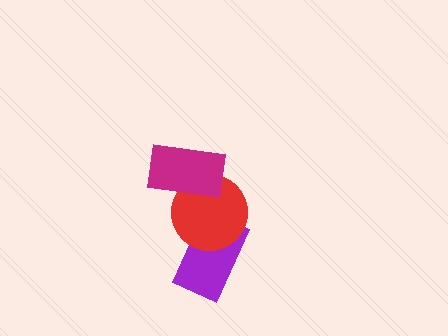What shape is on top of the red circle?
The magenta rectangle is on top of the red circle.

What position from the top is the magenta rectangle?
The magenta rectangle is 1st from the top.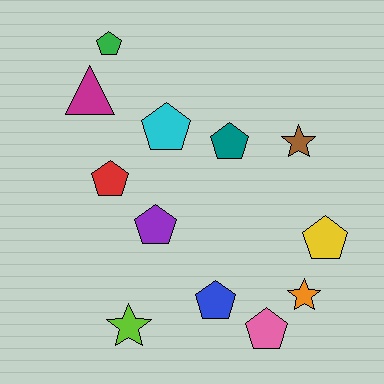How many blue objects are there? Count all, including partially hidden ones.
There is 1 blue object.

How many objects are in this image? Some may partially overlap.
There are 12 objects.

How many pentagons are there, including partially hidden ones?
There are 8 pentagons.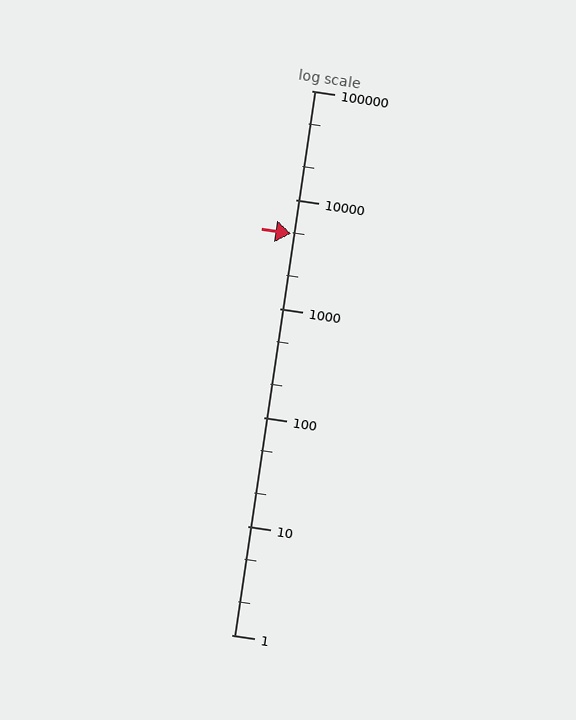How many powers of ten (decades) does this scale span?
The scale spans 5 decades, from 1 to 100000.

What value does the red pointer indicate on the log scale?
The pointer indicates approximately 4900.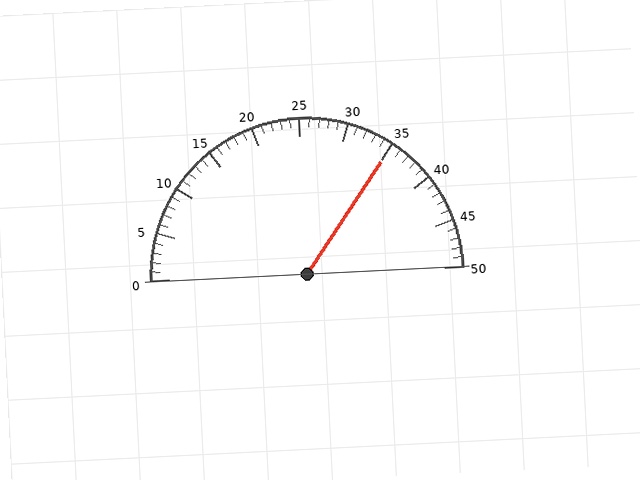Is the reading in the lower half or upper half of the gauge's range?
The reading is in the upper half of the range (0 to 50).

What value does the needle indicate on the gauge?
The needle indicates approximately 35.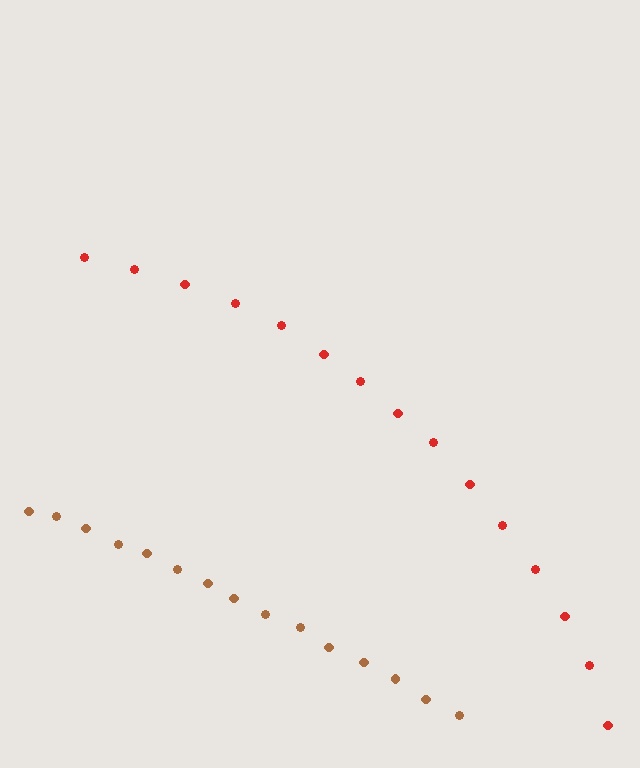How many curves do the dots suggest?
There are 2 distinct paths.